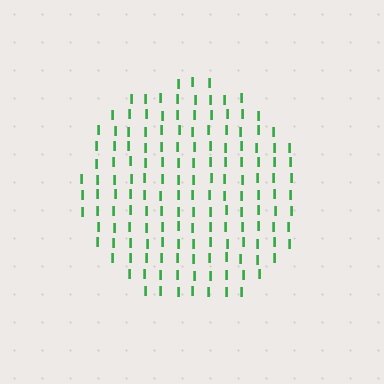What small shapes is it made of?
It is made of small letter I's.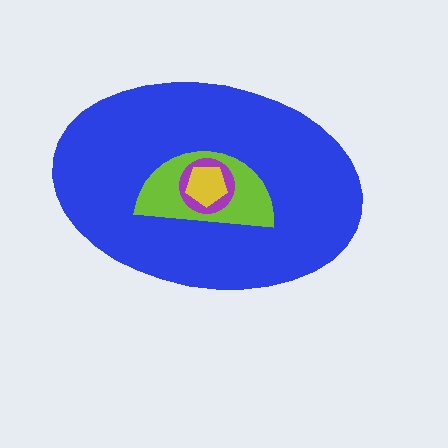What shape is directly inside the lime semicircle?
The purple circle.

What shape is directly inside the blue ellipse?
The lime semicircle.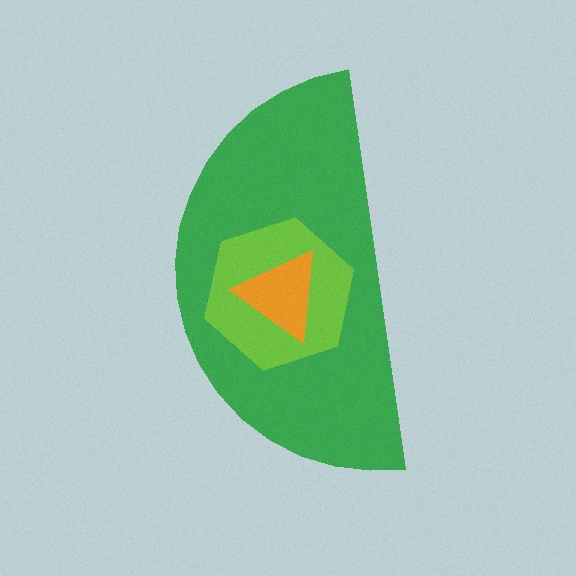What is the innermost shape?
The orange triangle.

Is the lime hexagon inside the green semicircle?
Yes.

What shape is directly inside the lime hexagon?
The orange triangle.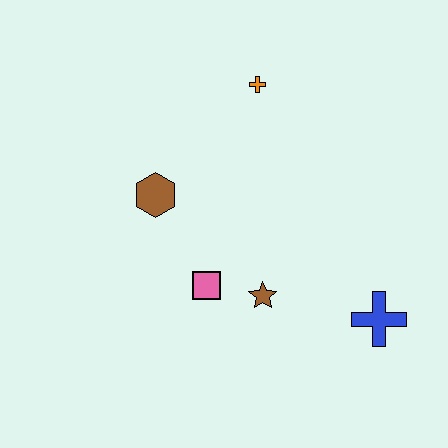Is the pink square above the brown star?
Yes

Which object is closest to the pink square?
The brown star is closest to the pink square.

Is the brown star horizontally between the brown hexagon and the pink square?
No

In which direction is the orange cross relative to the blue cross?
The orange cross is above the blue cross.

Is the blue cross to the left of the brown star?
No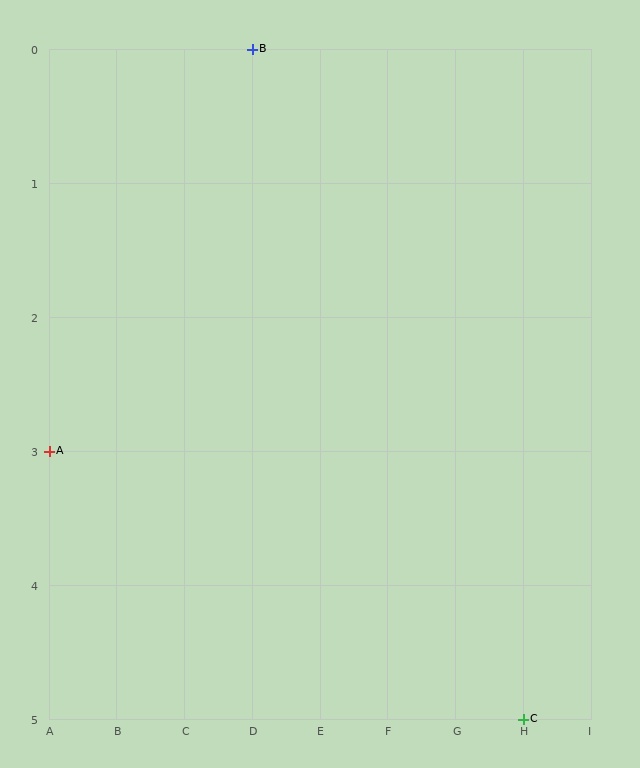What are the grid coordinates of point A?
Point A is at grid coordinates (A, 3).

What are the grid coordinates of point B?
Point B is at grid coordinates (D, 0).